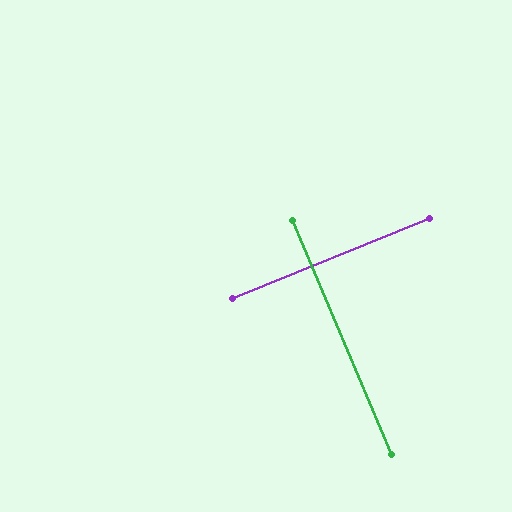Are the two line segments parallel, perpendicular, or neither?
Perpendicular — they meet at approximately 89°.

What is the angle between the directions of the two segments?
Approximately 89 degrees.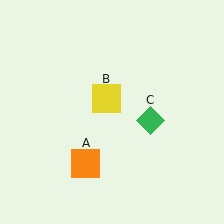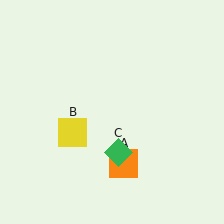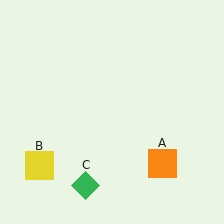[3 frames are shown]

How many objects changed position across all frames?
3 objects changed position: orange square (object A), yellow square (object B), green diamond (object C).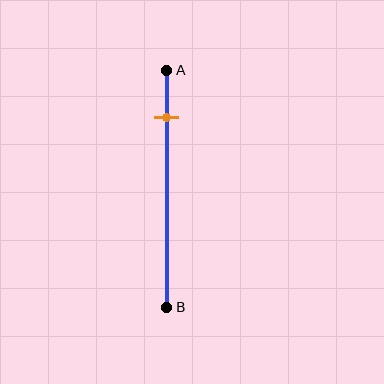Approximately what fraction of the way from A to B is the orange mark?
The orange mark is approximately 20% of the way from A to B.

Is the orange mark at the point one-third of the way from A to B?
No, the mark is at about 20% from A, not at the 33% one-third point.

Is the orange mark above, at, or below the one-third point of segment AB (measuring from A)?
The orange mark is above the one-third point of segment AB.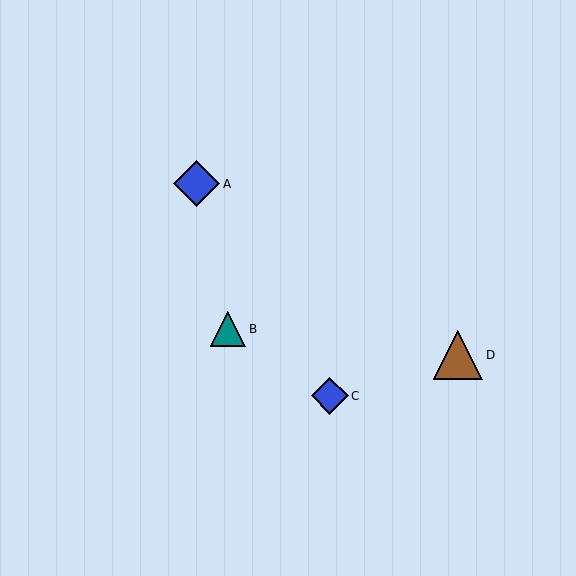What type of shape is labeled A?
Shape A is a blue diamond.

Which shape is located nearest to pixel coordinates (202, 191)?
The blue diamond (labeled A) at (197, 184) is nearest to that location.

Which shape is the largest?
The brown triangle (labeled D) is the largest.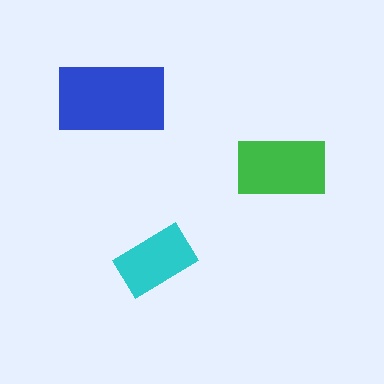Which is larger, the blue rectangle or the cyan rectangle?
The blue one.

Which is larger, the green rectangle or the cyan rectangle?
The green one.